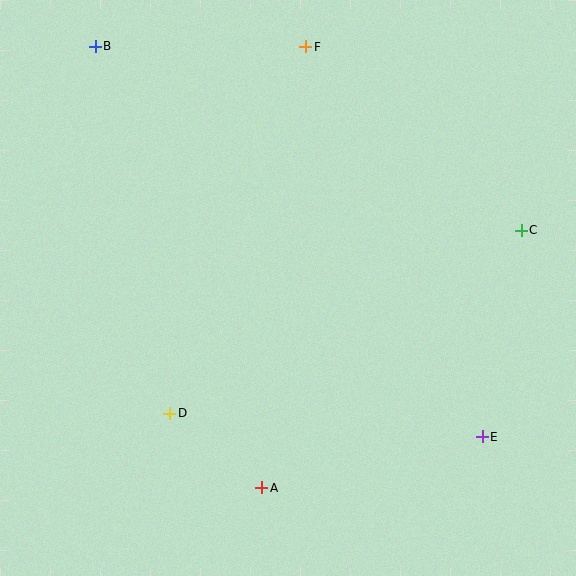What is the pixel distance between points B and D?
The distance between B and D is 375 pixels.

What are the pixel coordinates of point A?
Point A is at (262, 488).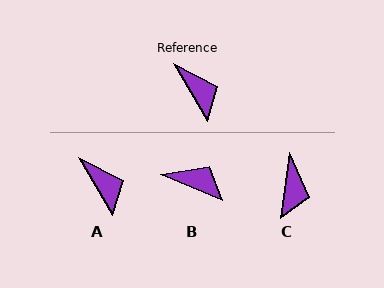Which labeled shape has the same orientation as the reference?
A.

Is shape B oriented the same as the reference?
No, it is off by about 37 degrees.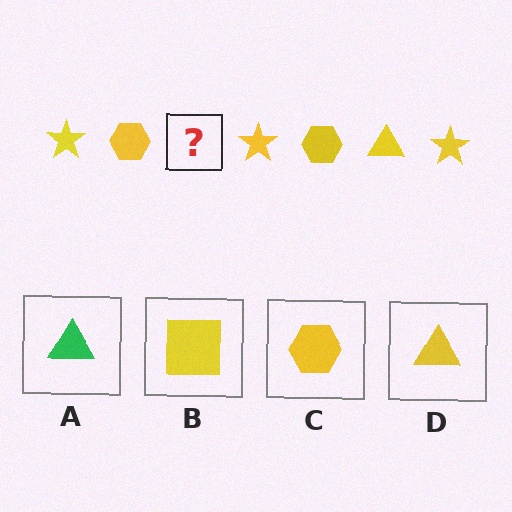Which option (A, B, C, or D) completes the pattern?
D.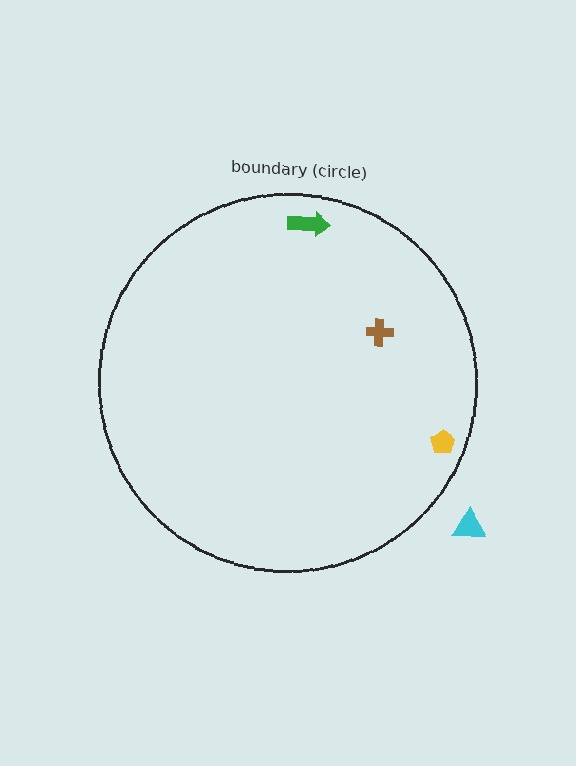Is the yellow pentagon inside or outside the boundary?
Inside.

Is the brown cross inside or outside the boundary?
Inside.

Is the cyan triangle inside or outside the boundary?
Outside.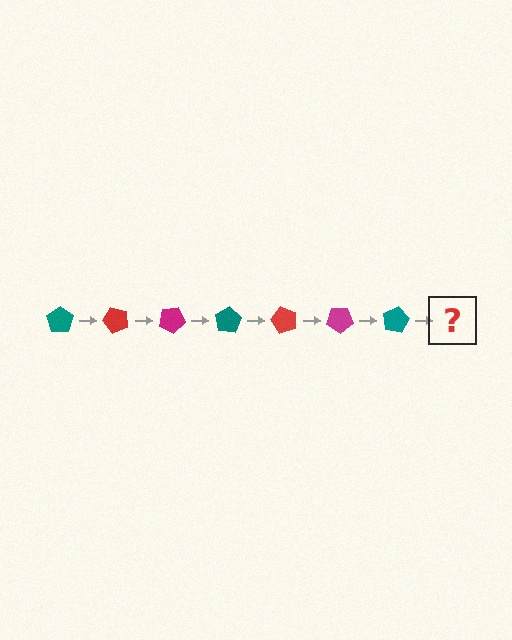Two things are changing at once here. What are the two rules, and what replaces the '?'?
The two rules are that it rotates 50 degrees each step and the color cycles through teal, red, and magenta. The '?' should be a red pentagon, rotated 350 degrees from the start.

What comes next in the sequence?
The next element should be a red pentagon, rotated 350 degrees from the start.